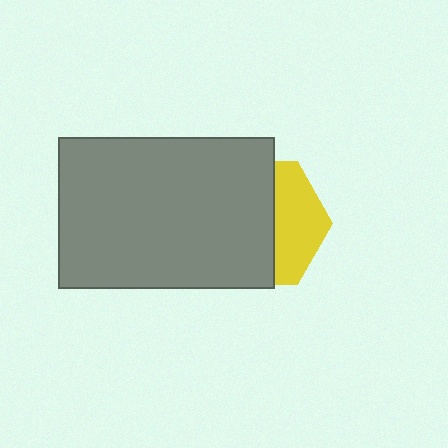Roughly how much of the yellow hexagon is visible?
A small part of it is visible (roughly 37%).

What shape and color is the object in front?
The object in front is a gray rectangle.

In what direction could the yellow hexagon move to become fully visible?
The yellow hexagon could move right. That would shift it out from behind the gray rectangle entirely.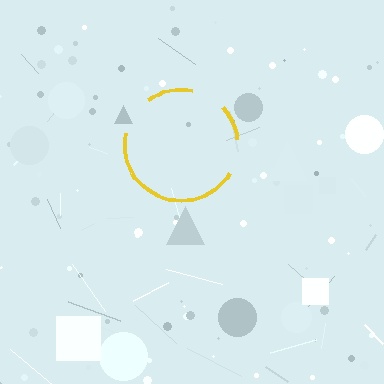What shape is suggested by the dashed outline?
The dashed outline suggests a circle.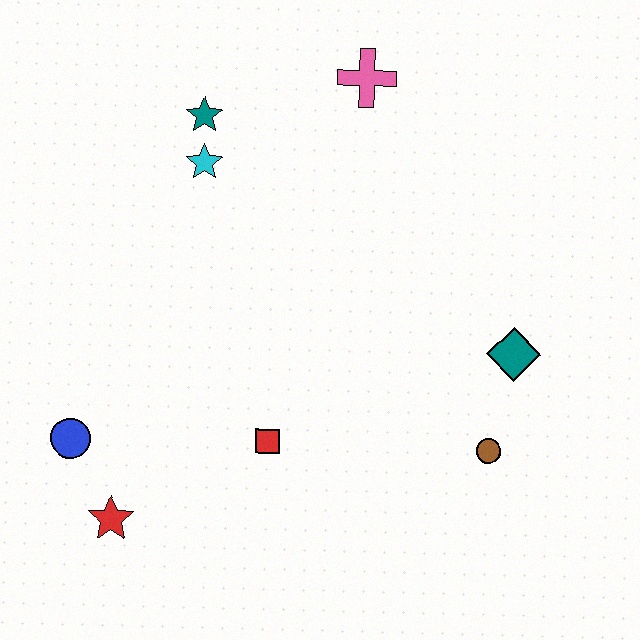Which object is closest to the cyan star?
The teal star is closest to the cyan star.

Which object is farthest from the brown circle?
The teal star is farthest from the brown circle.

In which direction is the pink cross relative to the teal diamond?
The pink cross is above the teal diamond.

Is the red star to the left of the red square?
Yes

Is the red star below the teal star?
Yes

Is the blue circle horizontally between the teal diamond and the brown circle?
No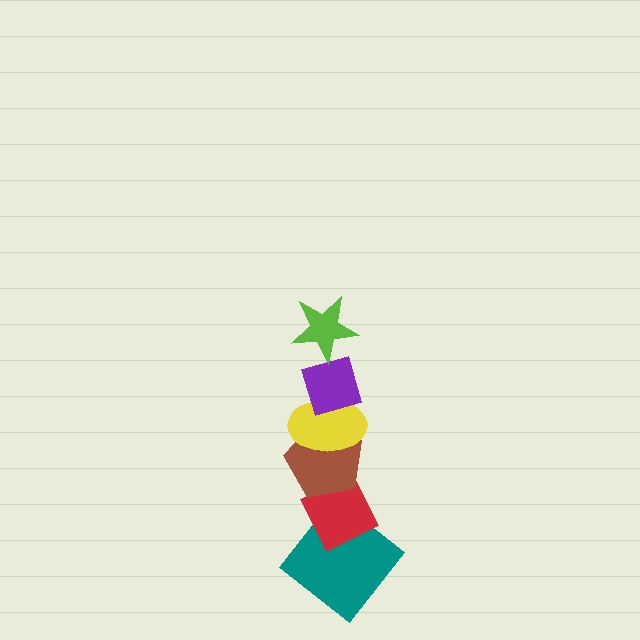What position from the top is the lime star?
The lime star is 1st from the top.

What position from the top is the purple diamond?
The purple diamond is 2nd from the top.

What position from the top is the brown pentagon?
The brown pentagon is 4th from the top.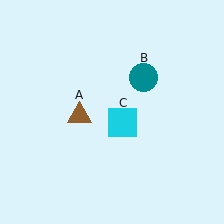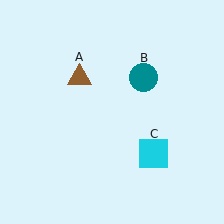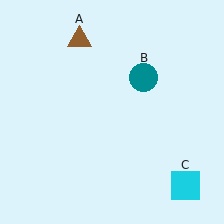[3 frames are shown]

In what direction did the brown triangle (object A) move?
The brown triangle (object A) moved up.